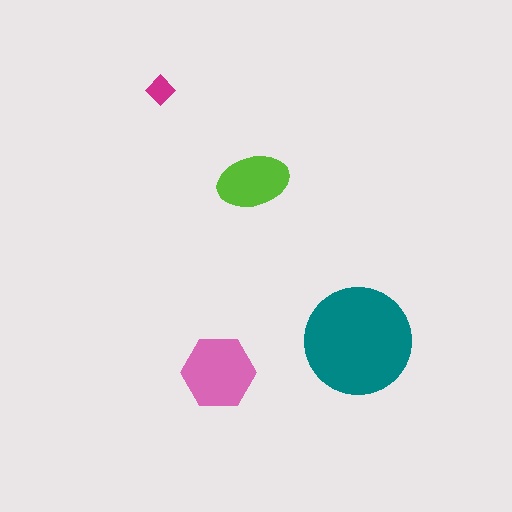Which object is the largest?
The teal circle.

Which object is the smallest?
The magenta diamond.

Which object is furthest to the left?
The magenta diamond is leftmost.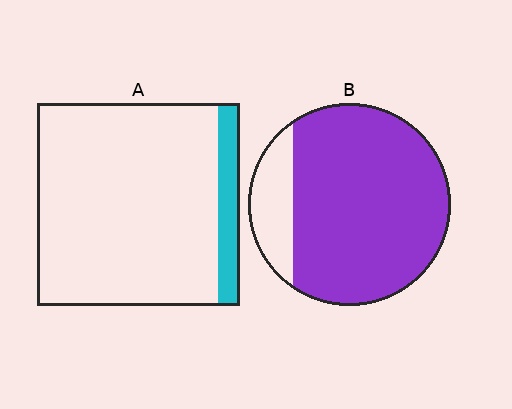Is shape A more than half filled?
No.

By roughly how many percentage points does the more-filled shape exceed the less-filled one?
By roughly 75 percentage points (B over A).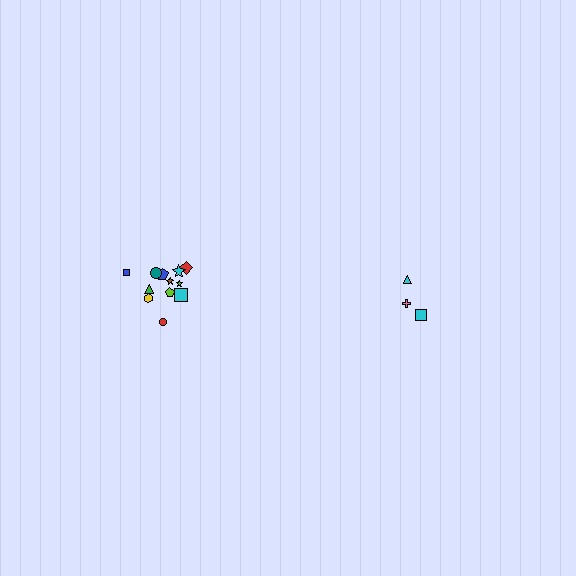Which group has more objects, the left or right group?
The left group.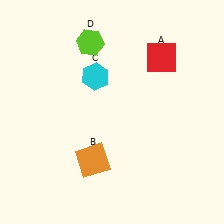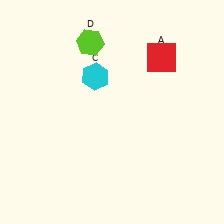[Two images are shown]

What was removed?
The orange square (B) was removed in Image 2.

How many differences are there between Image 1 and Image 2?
There is 1 difference between the two images.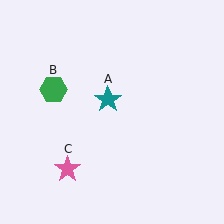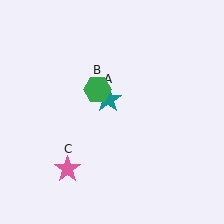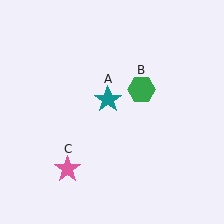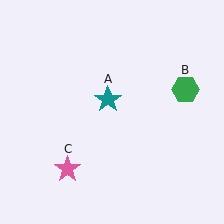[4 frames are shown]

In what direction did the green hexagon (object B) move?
The green hexagon (object B) moved right.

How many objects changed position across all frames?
1 object changed position: green hexagon (object B).